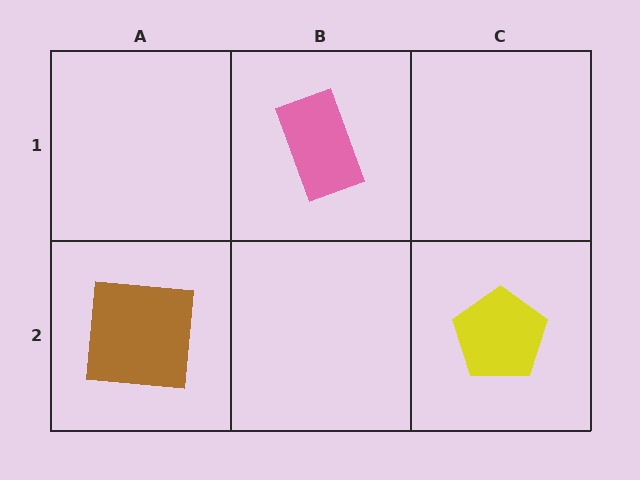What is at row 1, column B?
A pink rectangle.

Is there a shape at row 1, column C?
No, that cell is empty.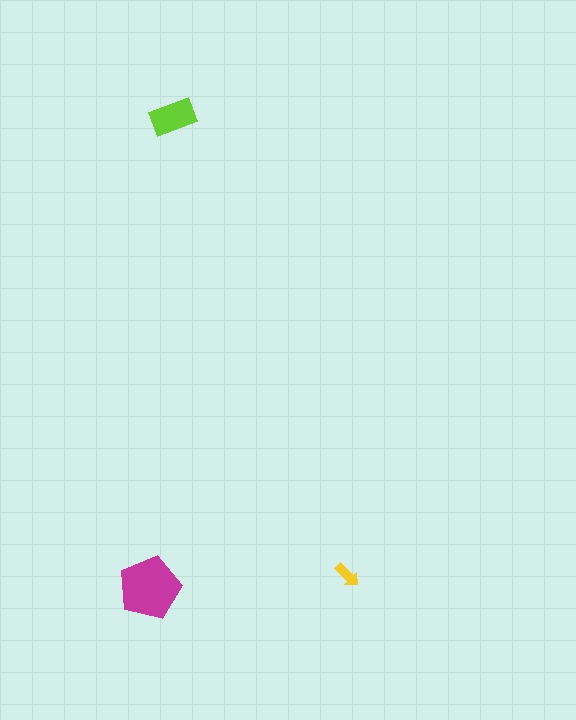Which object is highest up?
The lime rectangle is topmost.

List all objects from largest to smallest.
The magenta pentagon, the lime rectangle, the yellow arrow.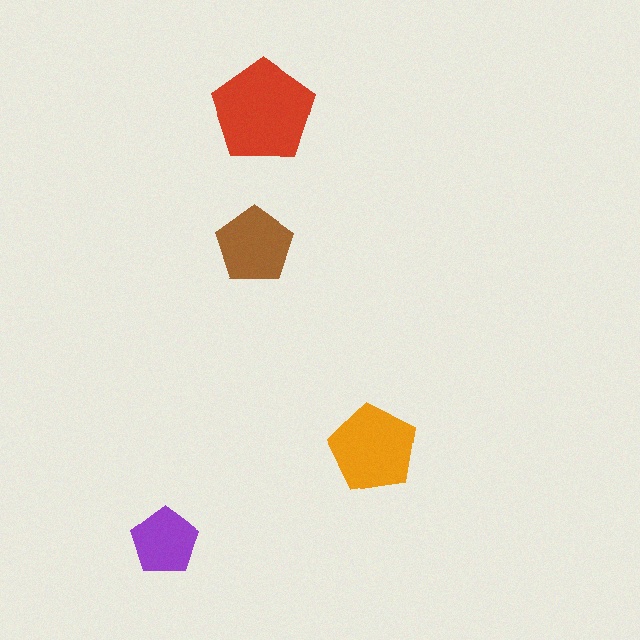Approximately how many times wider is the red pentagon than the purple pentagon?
About 1.5 times wider.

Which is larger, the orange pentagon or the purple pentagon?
The orange one.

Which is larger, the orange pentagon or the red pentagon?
The red one.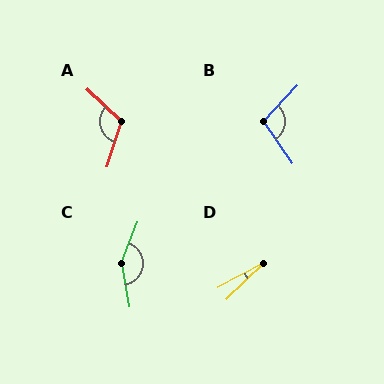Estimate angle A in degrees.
Approximately 115 degrees.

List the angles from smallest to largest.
D (16°), B (102°), A (115°), C (149°).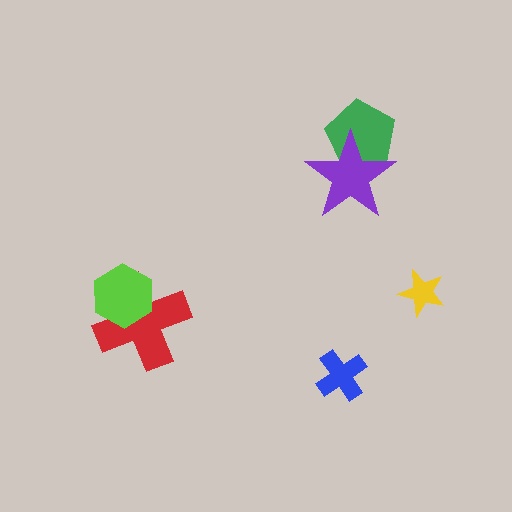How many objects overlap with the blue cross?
0 objects overlap with the blue cross.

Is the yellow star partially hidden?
No, no other shape covers it.